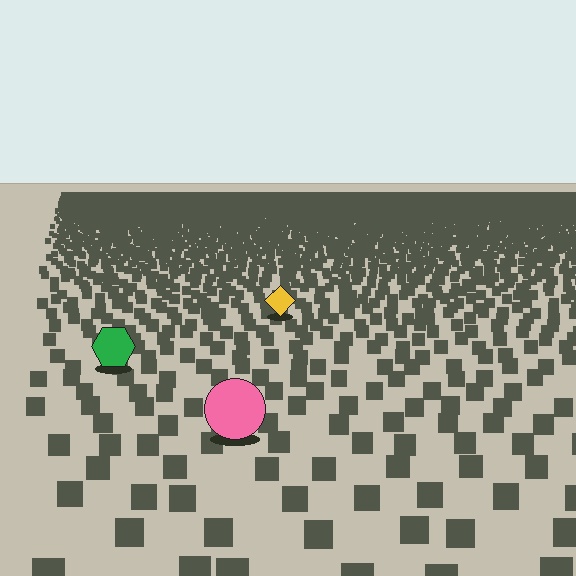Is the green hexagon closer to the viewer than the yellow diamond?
Yes. The green hexagon is closer — you can tell from the texture gradient: the ground texture is coarser near it.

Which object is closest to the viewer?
The pink circle is closest. The texture marks near it are larger and more spread out.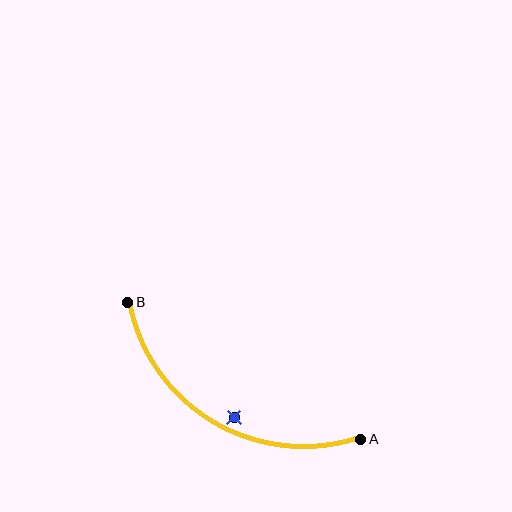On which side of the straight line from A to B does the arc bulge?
The arc bulges below the straight line connecting A and B.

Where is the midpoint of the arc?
The arc midpoint is the point on the curve farthest from the straight line joining A and B. It sits below that line.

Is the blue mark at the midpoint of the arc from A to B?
No — the blue mark does not lie on the arc at all. It sits slightly inside the curve.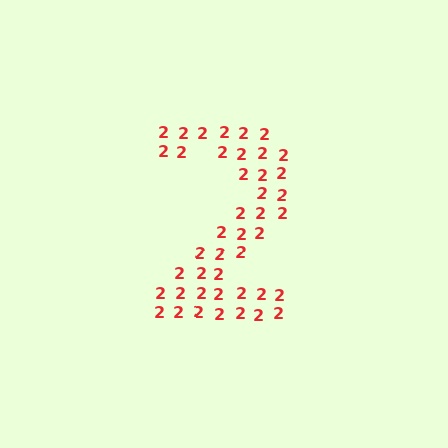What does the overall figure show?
The overall figure shows the digit 2.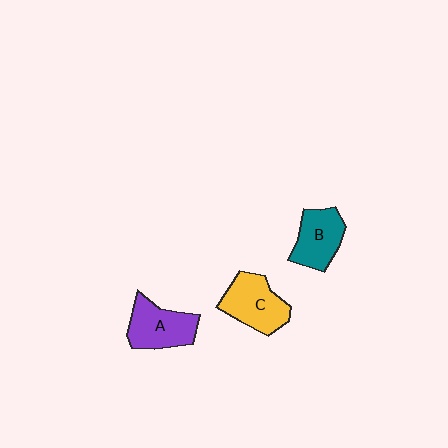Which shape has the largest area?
Shape C (yellow).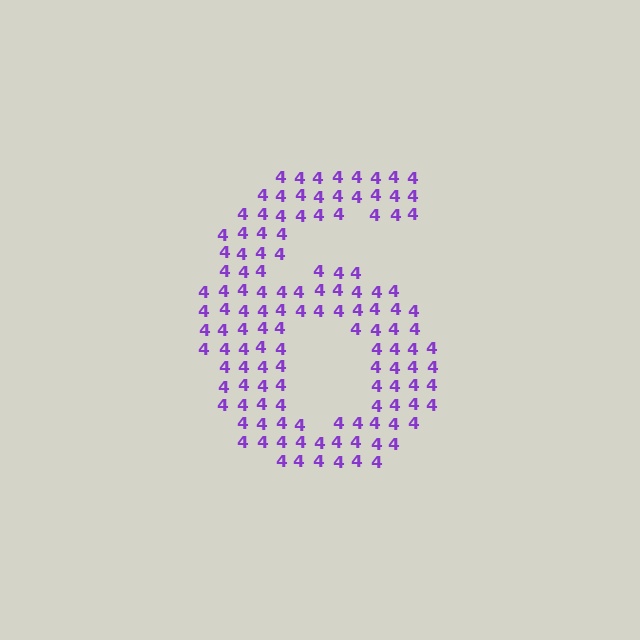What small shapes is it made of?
It is made of small digit 4's.